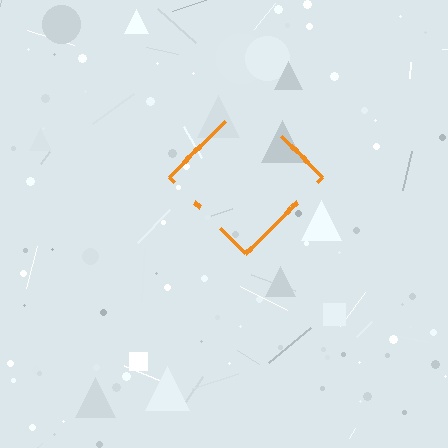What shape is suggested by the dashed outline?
The dashed outline suggests a diamond.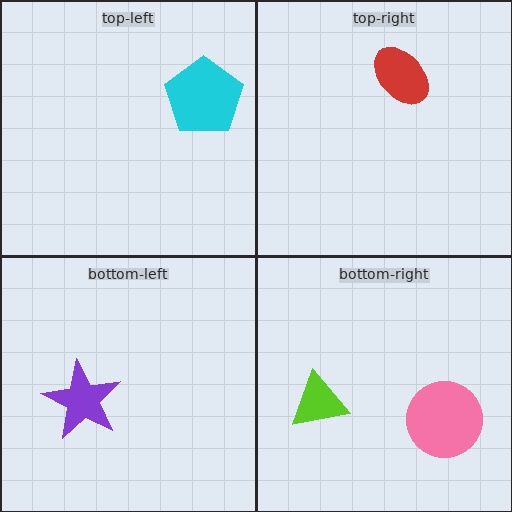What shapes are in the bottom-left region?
The purple star.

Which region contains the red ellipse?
The top-right region.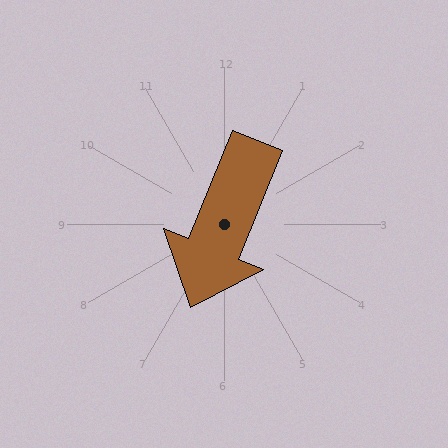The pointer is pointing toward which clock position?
Roughly 7 o'clock.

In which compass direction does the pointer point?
South.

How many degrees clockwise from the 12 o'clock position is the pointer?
Approximately 202 degrees.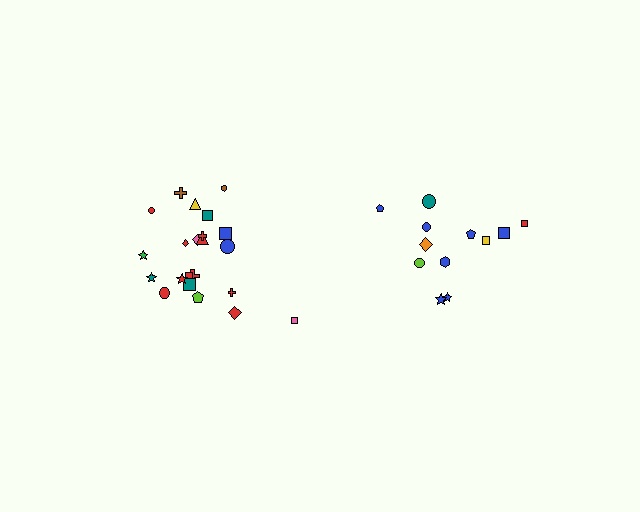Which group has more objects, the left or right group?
The left group.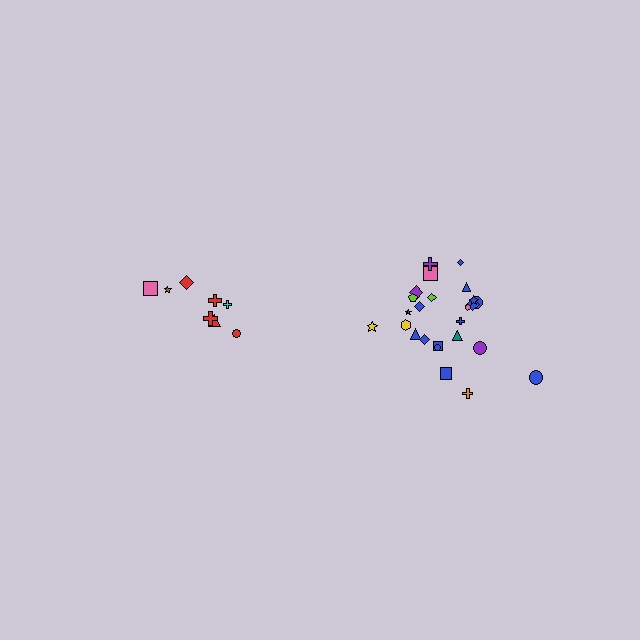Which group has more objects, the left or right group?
The right group.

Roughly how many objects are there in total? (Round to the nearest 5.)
Roughly 35 objects in total.